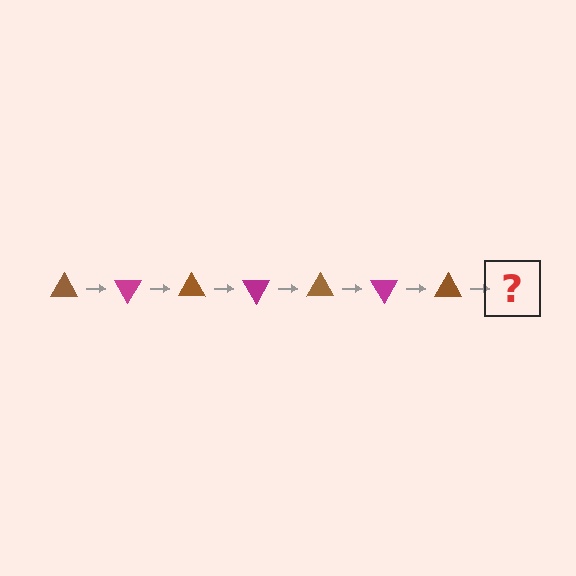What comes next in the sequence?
The next element should be a magenta triangle, rotated 420 degrees from the start.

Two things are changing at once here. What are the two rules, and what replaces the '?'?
The two rules are that it rotates 60 degrees each step and the color cycles through brown and magenta. The '?' should be a magenta triangle, rotated 420 degrees from the start.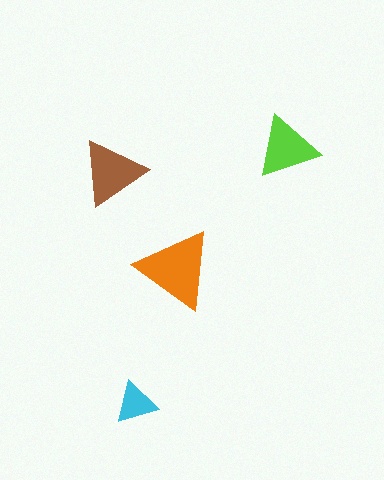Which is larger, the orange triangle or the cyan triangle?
The orange one.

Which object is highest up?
The lime triangle is topmost.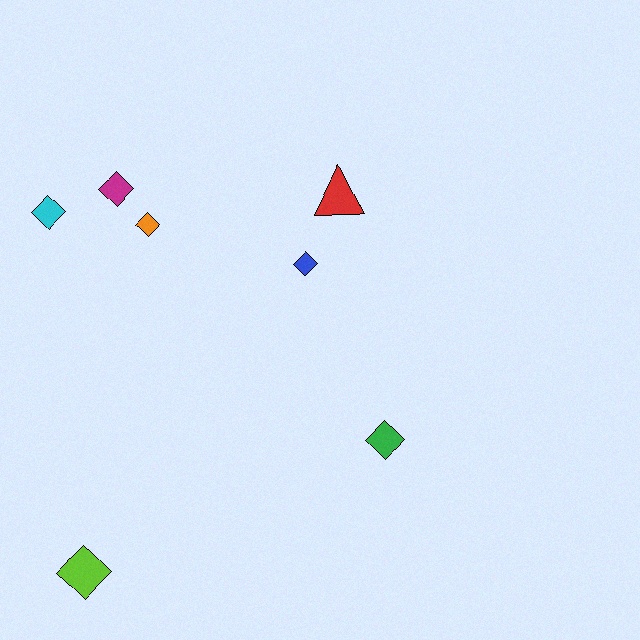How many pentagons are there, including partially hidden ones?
There are no pentagons.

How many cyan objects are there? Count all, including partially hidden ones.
There is 1 cyan object.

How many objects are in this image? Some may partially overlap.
There are 7 objects.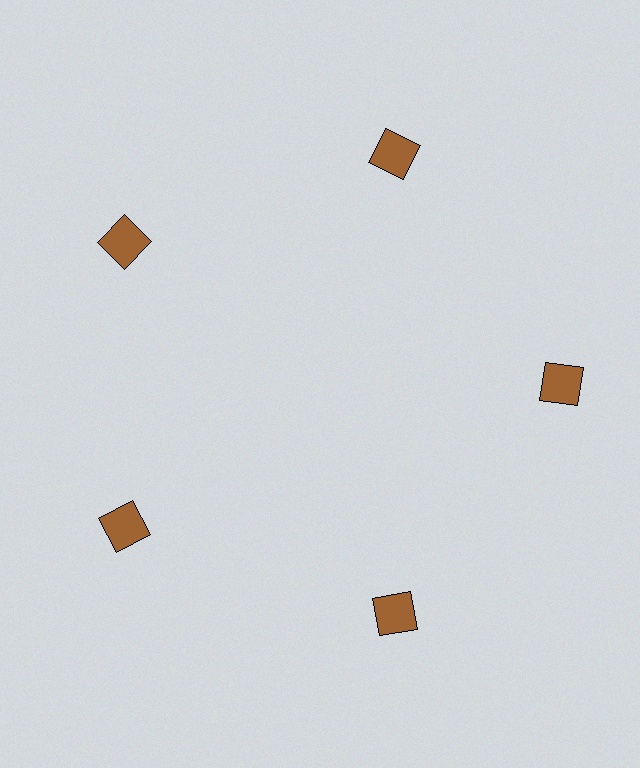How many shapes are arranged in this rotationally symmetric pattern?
There are 5 shapes, arranged in 5 groups of 1.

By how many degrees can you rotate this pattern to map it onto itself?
The pattern maps onto itself every 72 degrees of rotation.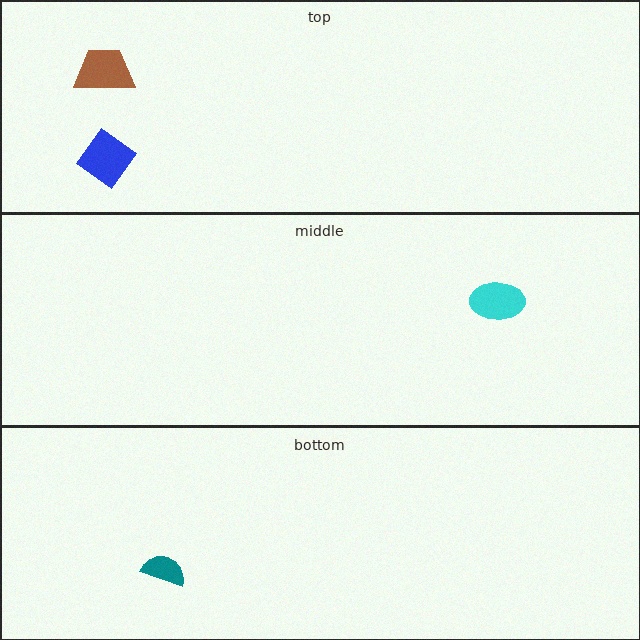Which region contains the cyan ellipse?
The middle region.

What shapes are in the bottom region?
The teal semicircle.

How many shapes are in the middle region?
1.